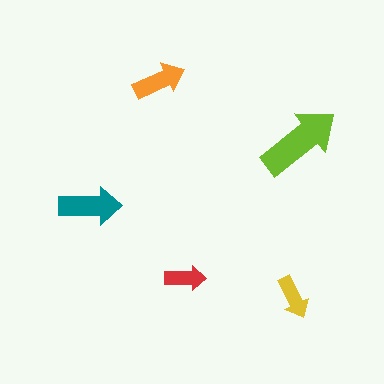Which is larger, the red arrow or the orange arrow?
The orange one.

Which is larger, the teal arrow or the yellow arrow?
The teal one.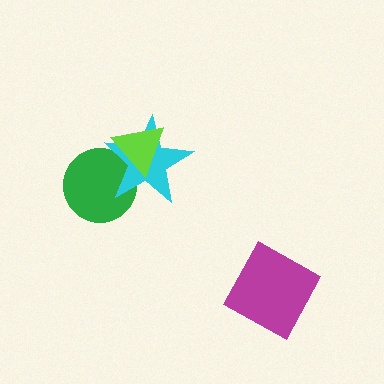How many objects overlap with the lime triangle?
2 objects overlap with the lime triangle.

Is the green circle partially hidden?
Yes, it is partially covered by another shape.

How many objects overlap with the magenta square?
0 objects overlap with the magenta square.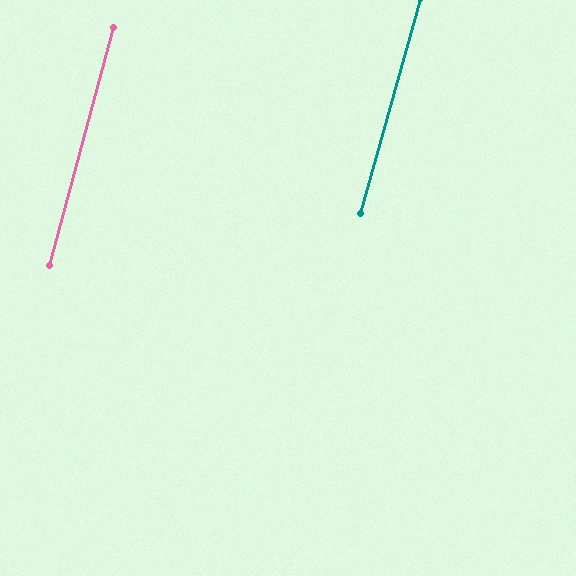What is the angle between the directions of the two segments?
Approximately 0 degrees.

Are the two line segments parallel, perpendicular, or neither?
Parallel — their directions differ by only 0.4°.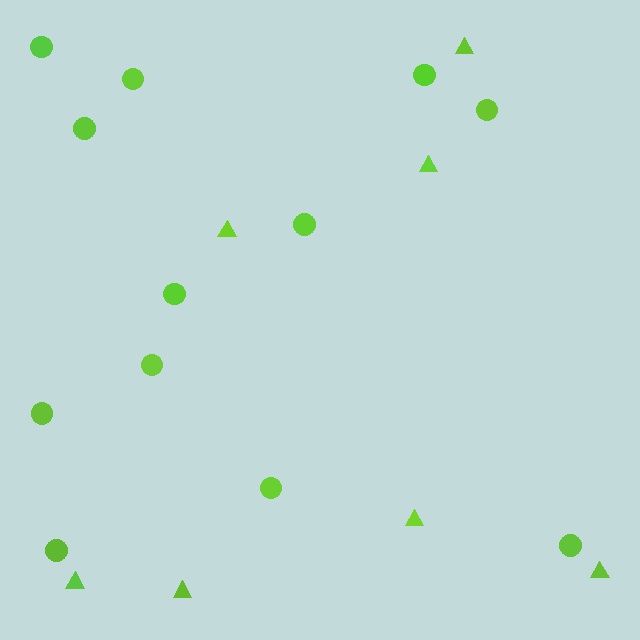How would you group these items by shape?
There are 2 groups: one group of triangles (7) and one group of circles (12).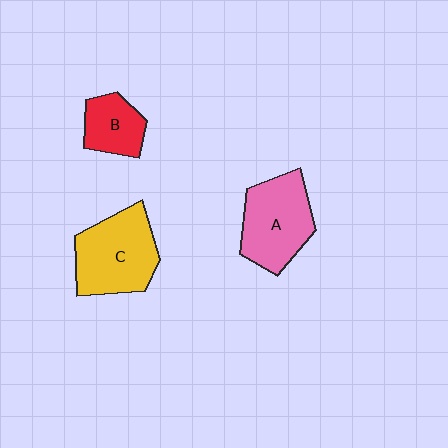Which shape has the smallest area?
Shape B (red).